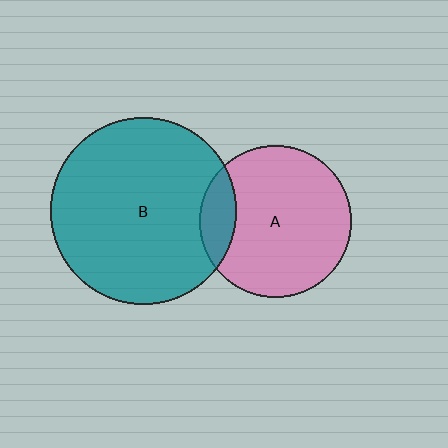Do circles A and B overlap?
Yes.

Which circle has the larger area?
Circle B (teal).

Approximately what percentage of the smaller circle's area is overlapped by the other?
Approximately 15%.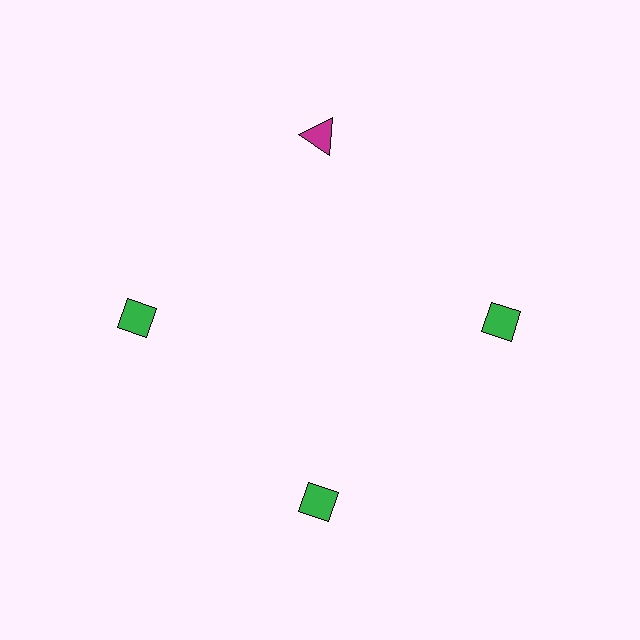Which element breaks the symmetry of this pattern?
The magenta triangle at roughly the 12 o'clock position breaks the symmetry. All other shapes are green diamonds.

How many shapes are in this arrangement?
There are 4 shapes arranged in a ring pattern.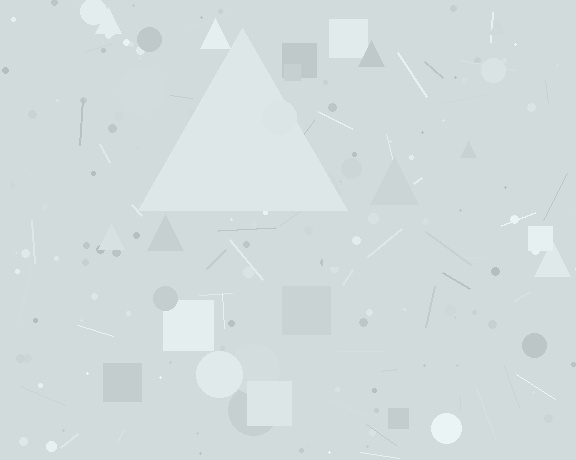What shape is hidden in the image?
A triangle is hidden in the image.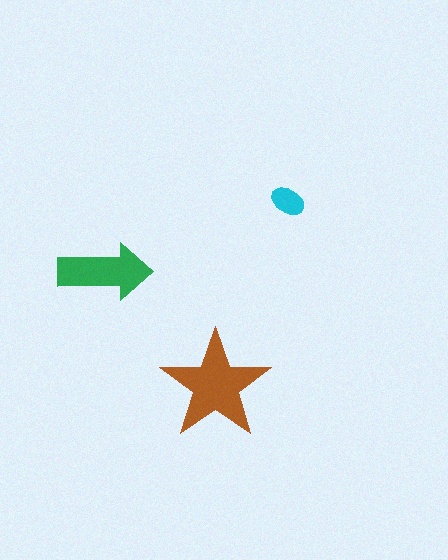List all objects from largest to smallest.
The brown star, the green arrow, the cyan ellipse.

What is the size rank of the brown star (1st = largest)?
1st.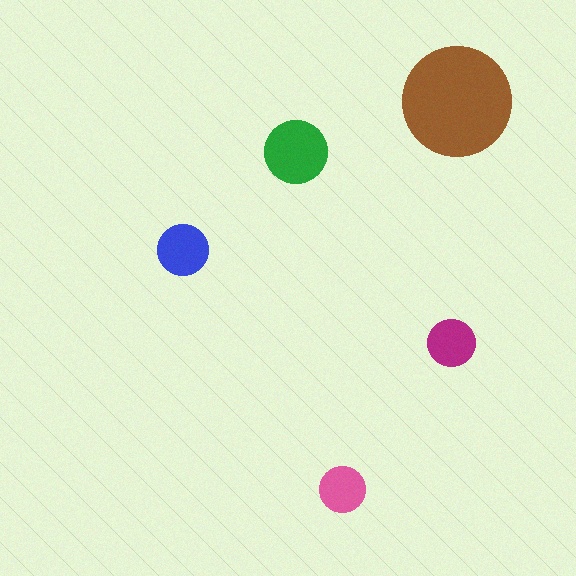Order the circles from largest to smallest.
the brown one, the green one, the blue one, the magenta one, the pink one.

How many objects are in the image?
There are 5 objects in the image.